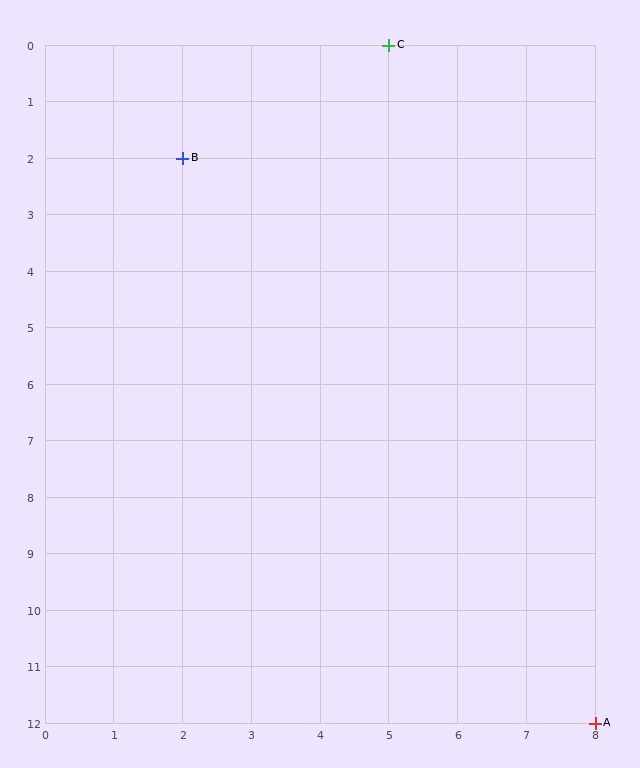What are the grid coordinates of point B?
Point B is at grid coordinates (2, 2).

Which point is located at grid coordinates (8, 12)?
Point A is at (8, 12).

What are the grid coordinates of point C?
Point C is at grid coordinates (5, 0).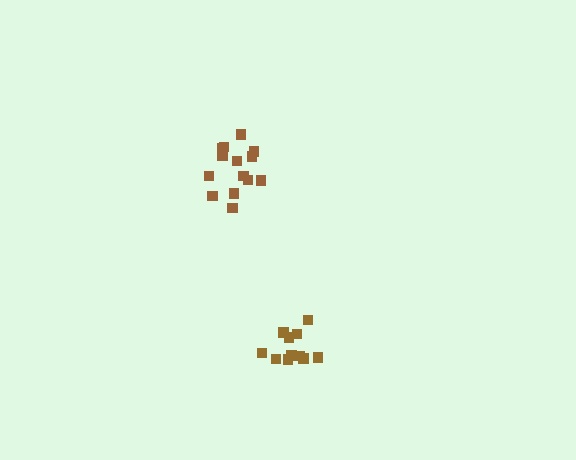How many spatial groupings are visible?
There are 2 spatial groupings.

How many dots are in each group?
Group 1: 14 dots, Group 2: 11 dots (25 total).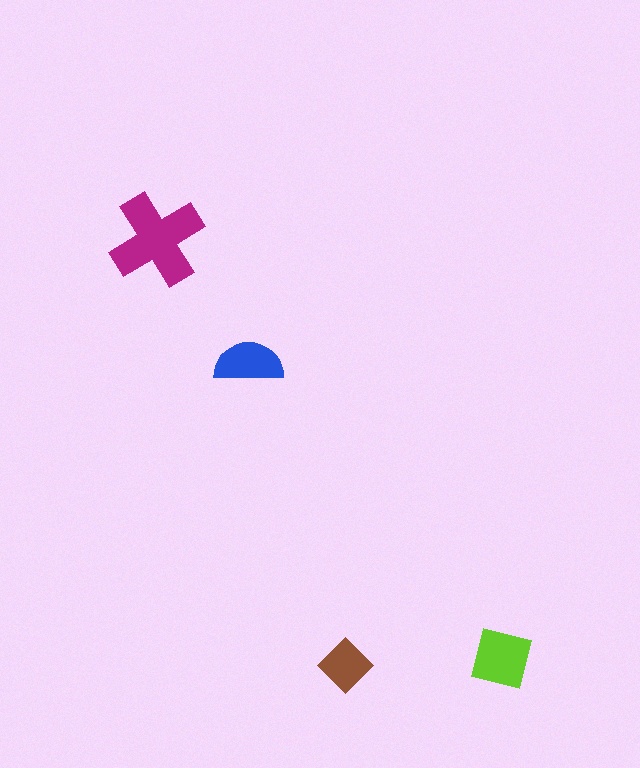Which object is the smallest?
The brown diamond.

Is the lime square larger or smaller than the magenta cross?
Smaller.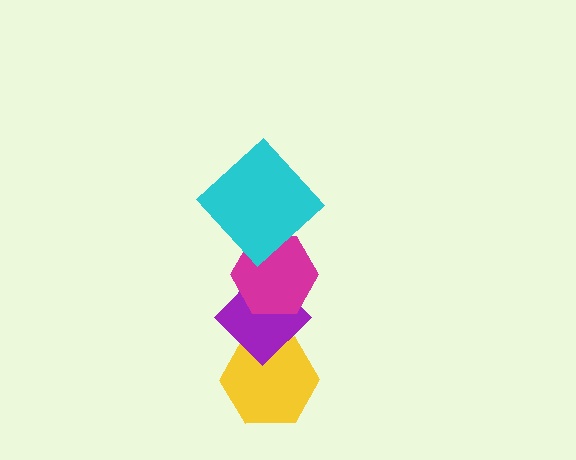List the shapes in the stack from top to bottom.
From top to bottom: the cyan diamond, the magenta hexagon, the purple diamond, the yellow hexagon.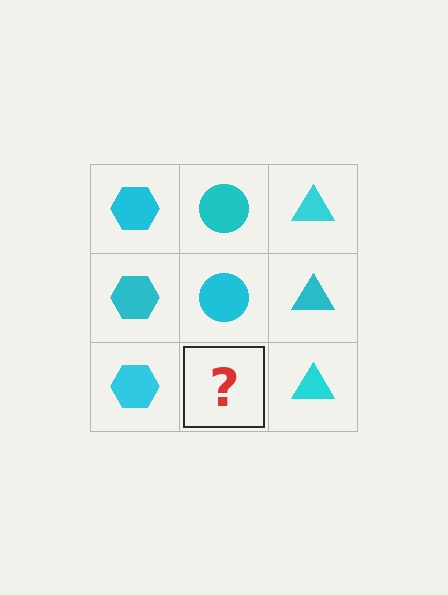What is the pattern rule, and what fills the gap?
The rule is that each column has a consistent shape. The gap should be filled with a cyan circle.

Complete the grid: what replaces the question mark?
The question mark should be replaced with a cyan circle.